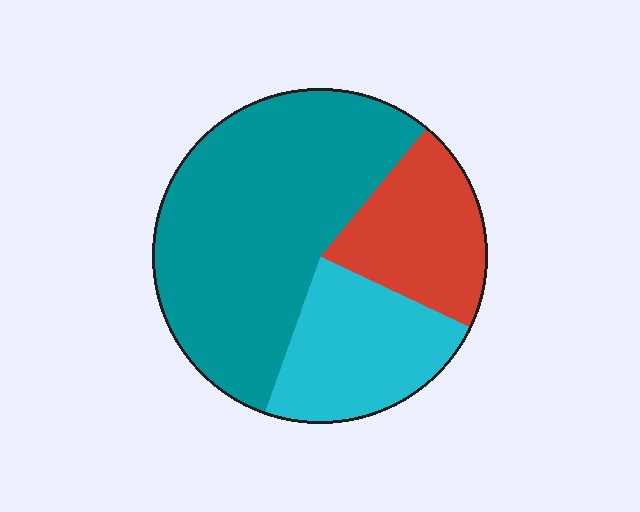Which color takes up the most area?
Teal, at roughly 55%.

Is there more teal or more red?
Teal.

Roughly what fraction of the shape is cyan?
Cyan covers around 25% of the shape.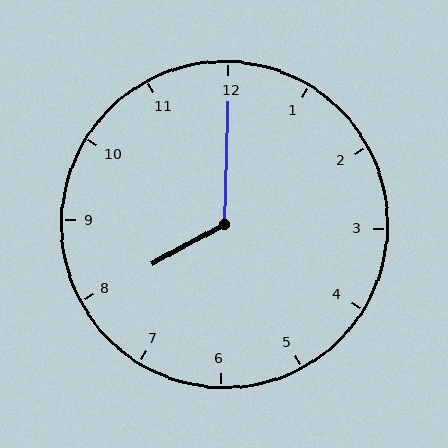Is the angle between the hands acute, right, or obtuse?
It is obtuse.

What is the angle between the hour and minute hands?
Approximately 120 degrees.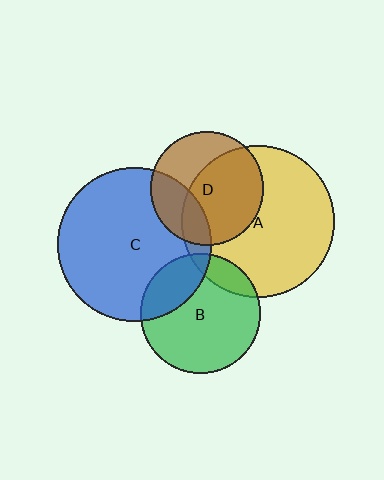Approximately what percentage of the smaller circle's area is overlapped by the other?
Approximately 25%.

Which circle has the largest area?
Circle C (blue).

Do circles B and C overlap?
Yes.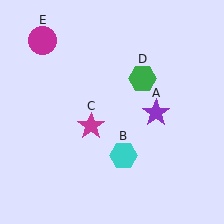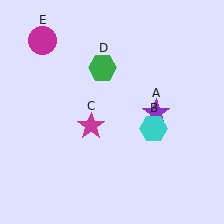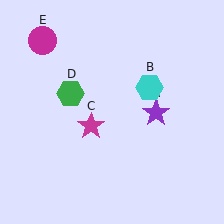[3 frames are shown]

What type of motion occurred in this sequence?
The cyan hexagon (object B), green hexagon (object D) rotated counterclockwise around the center of the scene.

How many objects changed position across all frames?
2 objects changed position: cyan hexagon (object B), green hexagon (object D).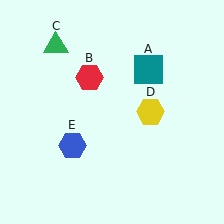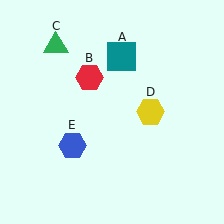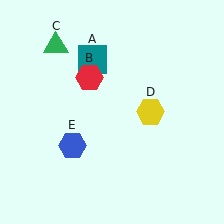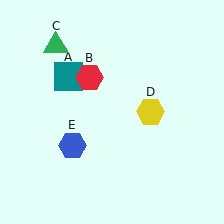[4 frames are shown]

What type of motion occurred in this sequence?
The teal square (object A) rotated counterclockwise around the center of the scene.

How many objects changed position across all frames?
1 object changed position: teal square (object A).